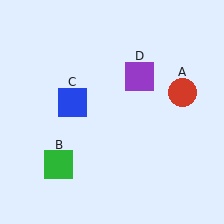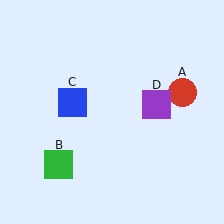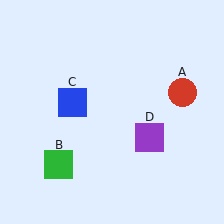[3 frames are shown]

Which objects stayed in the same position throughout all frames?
Red circle (object A) and green square (object B) and blue square (object C) remained stationary.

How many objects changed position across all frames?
1 object changed position: purple square (object D).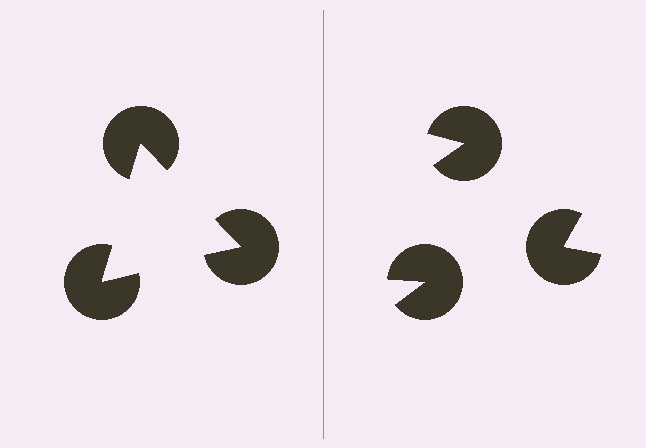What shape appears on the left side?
An illusory triangle.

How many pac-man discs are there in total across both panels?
6 — 3 on each side.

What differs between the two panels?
The pac-man discs are positioned identically on both sides; only the wedge orientations differ. On the left they align to a triangle; on the right they are misaligned.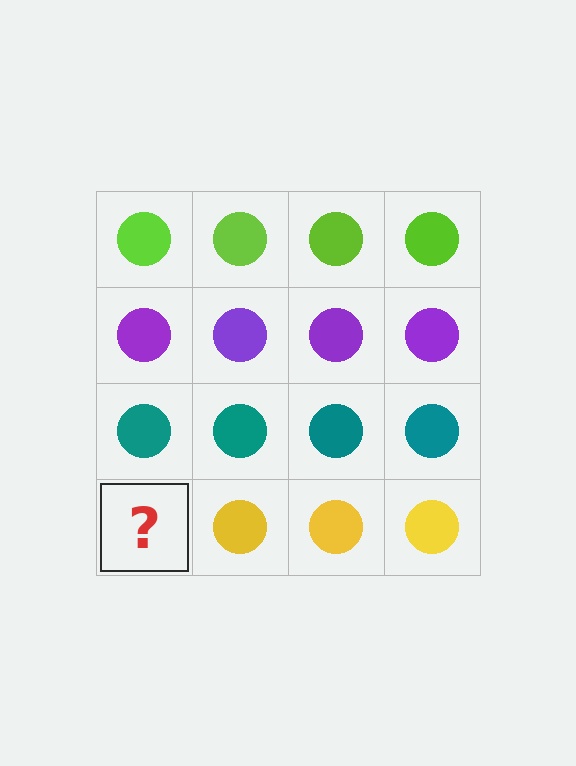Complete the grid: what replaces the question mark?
The question mark should be replaced with a yellow circle.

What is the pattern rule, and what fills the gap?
The rule is that each row has a consistent color. The gap should be filled with a yellow circle.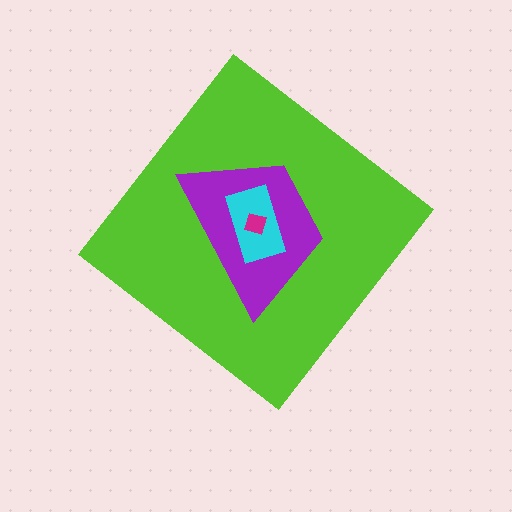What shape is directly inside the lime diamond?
The purple trapezoid.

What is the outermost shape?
The lime diamond.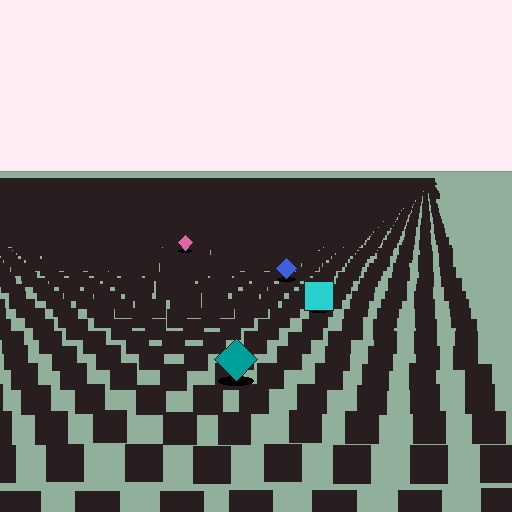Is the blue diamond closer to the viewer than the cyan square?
No. The cyan square is closer — you can tell from the texture gradient: the ground texture is coarser near it.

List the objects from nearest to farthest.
From nearest to farthest: the teal diamond, the cyan square, the blue diamond, the pink diamond.